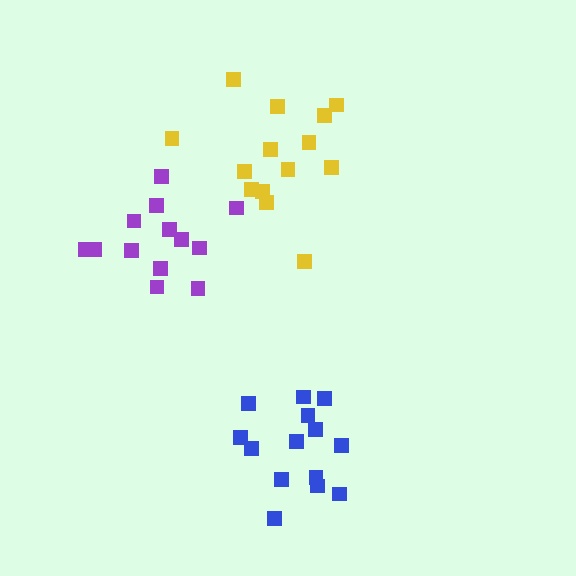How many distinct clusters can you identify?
There are 3 distinct clusters.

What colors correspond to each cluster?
The clusters are colored: blue, purple, yellow.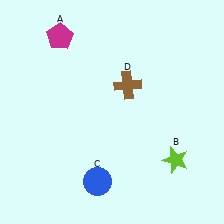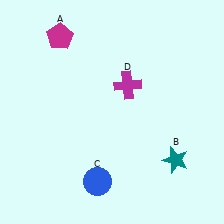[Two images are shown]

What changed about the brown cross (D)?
In Image 1, D is brown. In Image 2, it changed to magenta.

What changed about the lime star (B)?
In Image 1, B is lime. In Image 2, it changed to teal.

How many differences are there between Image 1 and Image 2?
There are 2 differences between the two images.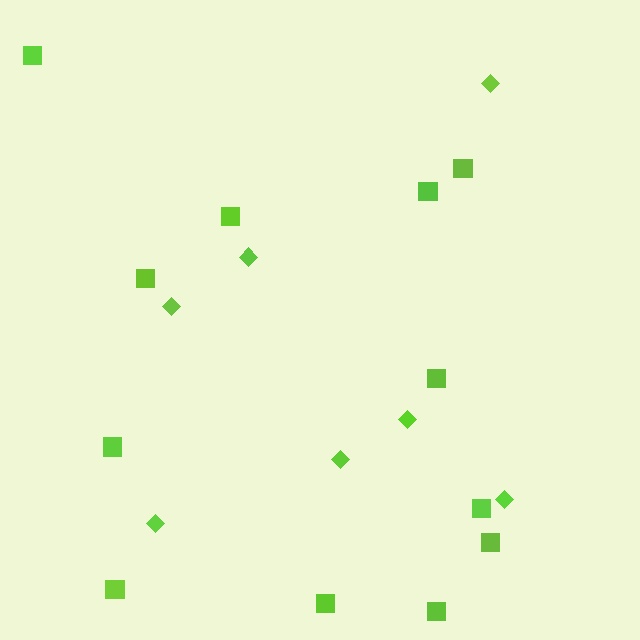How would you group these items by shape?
There are 2 groups: one group of squares (12) and one group of diamonds (7).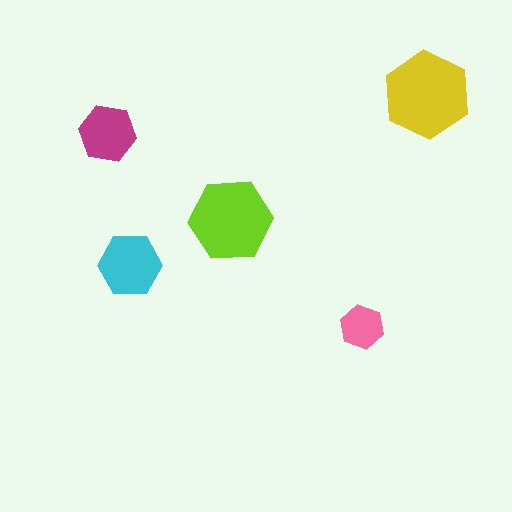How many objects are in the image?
There are 5 objects in the image.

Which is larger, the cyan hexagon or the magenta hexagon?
The cyan one.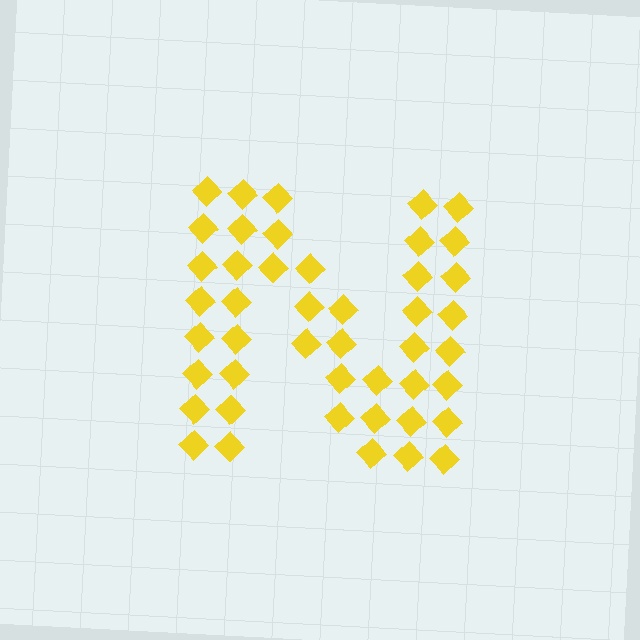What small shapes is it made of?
It is made of small diamonds.